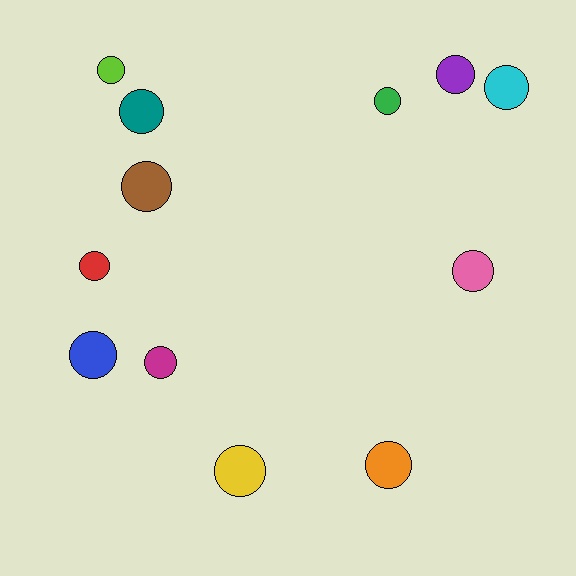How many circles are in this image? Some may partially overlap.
There are 12 circles.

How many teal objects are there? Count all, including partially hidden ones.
There is 1 teal object.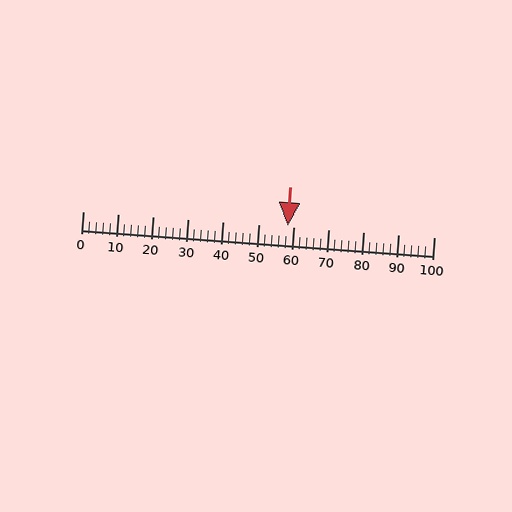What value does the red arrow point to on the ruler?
The red arrow points to approximately 58.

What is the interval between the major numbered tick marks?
The major tick marks are spaced 10 units apart.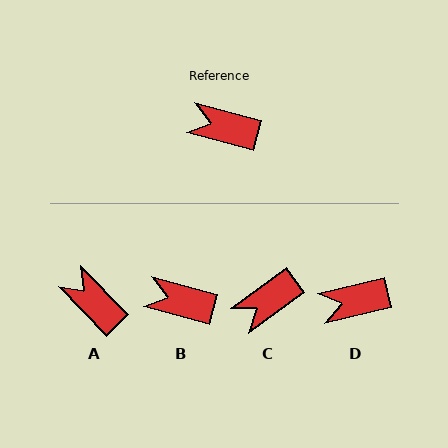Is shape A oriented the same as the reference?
No, it is off by about 31 degrees.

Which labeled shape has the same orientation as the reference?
B.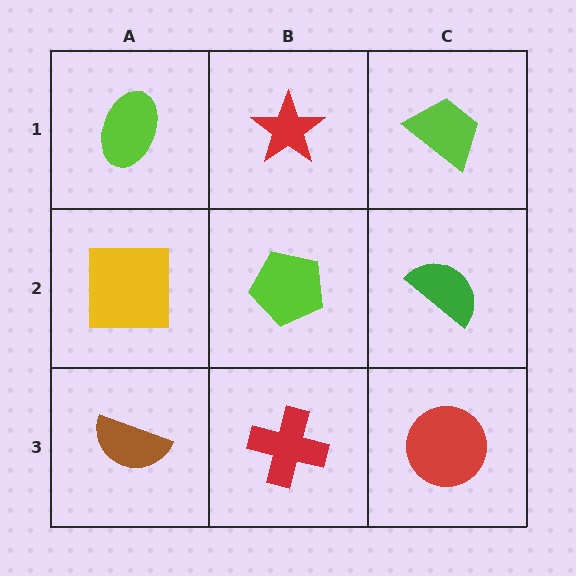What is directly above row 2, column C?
A lime trapezoid.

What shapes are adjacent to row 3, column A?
A yellow square (row 2, column A), a red cross (row 3, column B).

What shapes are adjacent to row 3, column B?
A lime pentagon (row 2, column B), a brown semicircle (row 3, column A), a red circle (row 3, column C).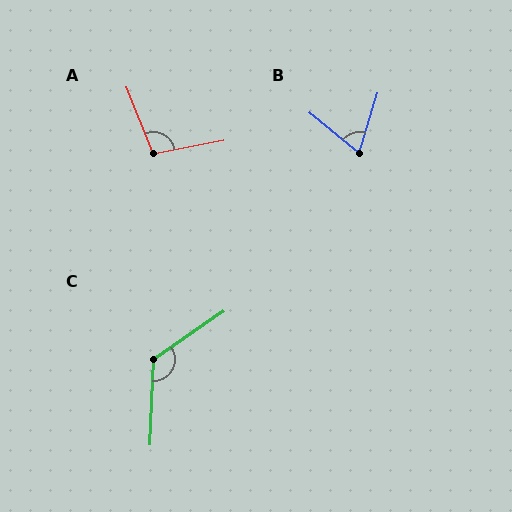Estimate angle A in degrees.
Approximately 101 degrees.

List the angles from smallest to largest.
B (67°), A (101°), C (127°).